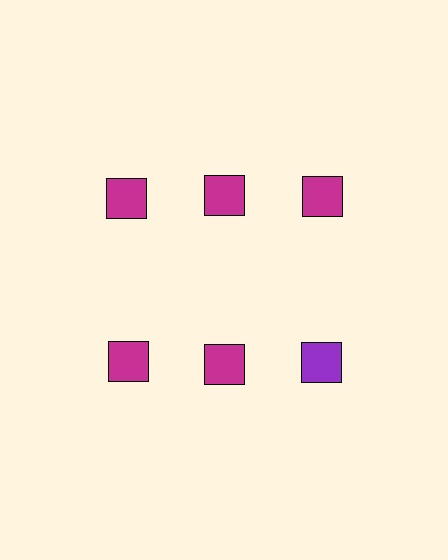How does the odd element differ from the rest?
It has a different color: purple instead of magenta.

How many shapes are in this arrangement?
There are 6 shapes arranged in a grid pattern.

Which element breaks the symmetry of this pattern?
The purple square in the second row, center column breaks the symmetry. All other shapes are magenta squares.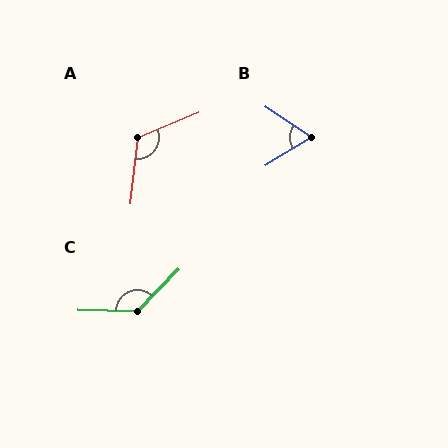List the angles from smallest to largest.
B (65°), A (119°), C (132°).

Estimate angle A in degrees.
Approximately 119 degrees.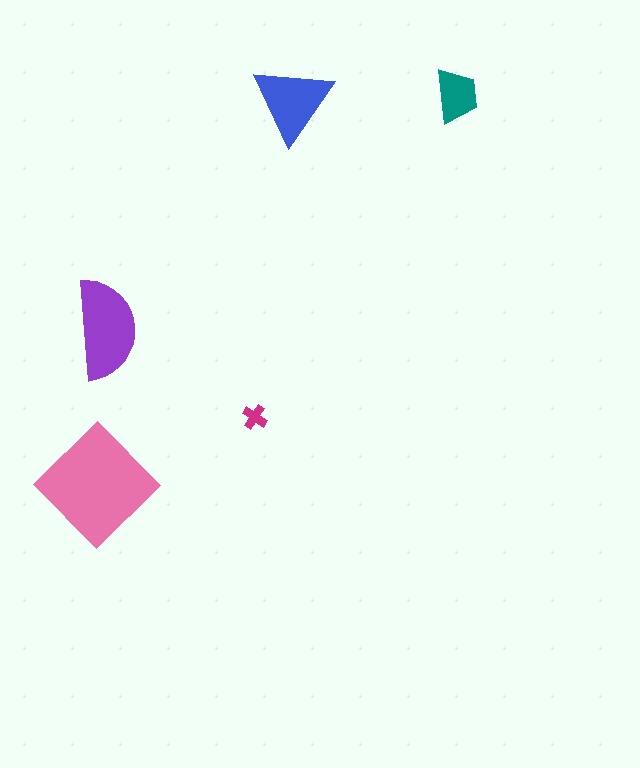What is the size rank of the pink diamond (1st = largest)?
1st.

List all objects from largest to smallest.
The pink diamond, the purple semicircle, the blue triangle, the teal trapezoid, the magenta cross.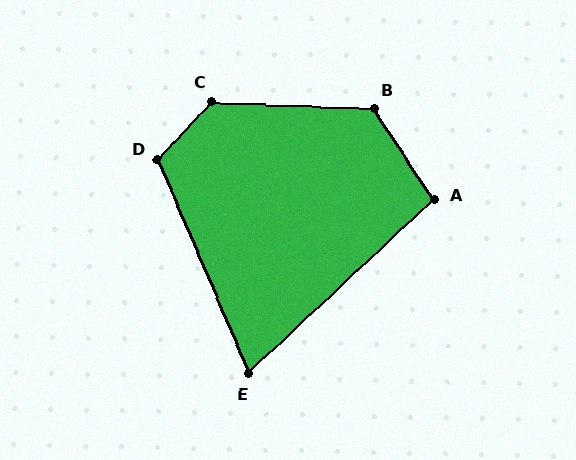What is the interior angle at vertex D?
Approximately 113 degrees (obtuse).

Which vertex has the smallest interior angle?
E, at approximately 70 degrees.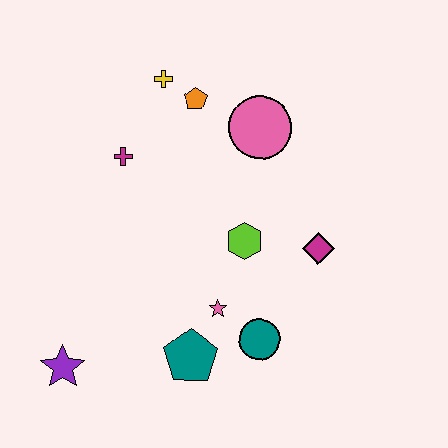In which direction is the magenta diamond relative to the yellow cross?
The magenta diamond is below the yellow cross.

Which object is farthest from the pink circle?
The purple star is farthest from the pink circle.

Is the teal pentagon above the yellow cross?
No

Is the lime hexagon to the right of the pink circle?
No